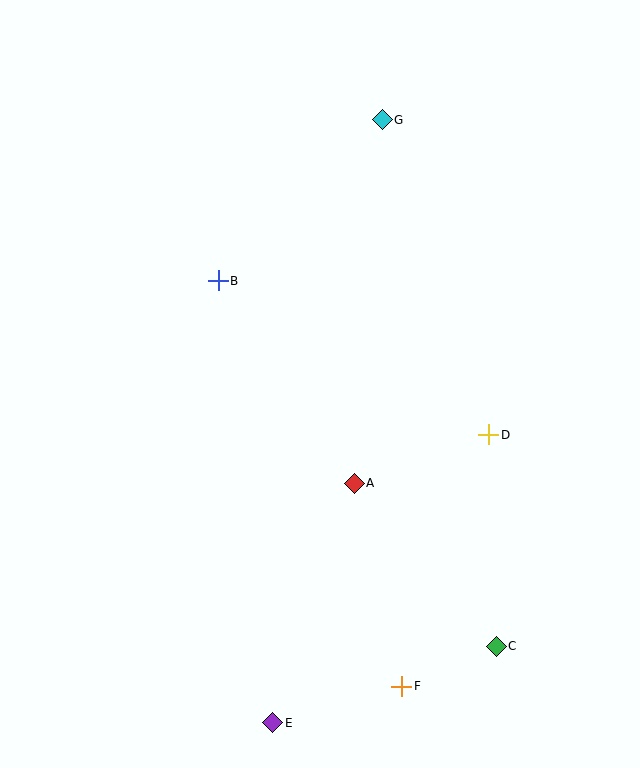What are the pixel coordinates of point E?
Point E is at (273, 723).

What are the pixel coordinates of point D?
Point D is at (489, 435).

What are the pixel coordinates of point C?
Point C is at (496, 646).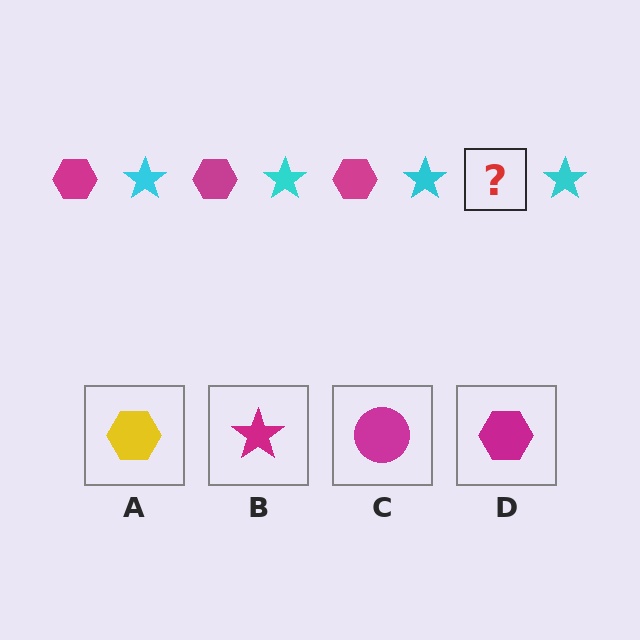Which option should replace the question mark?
Option D.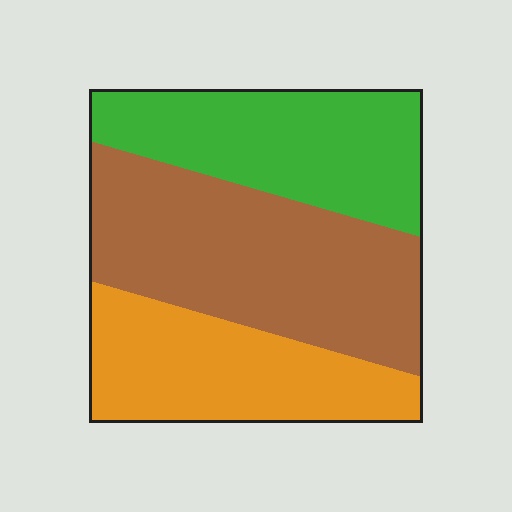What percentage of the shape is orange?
Orange covers 28% of the shape.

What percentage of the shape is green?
Green covers around 30% of the shape.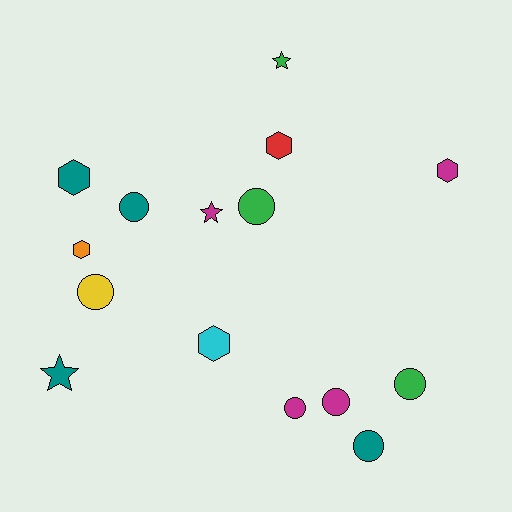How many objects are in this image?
There are 15 objects.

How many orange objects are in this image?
There is 1 orange object.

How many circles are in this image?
There are 7 circles.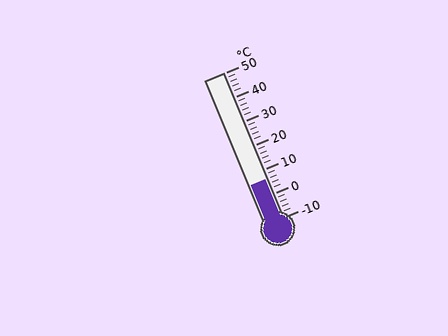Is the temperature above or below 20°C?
The temperature is below 20°C.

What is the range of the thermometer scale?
The thermometer scale ranges from -10°C to 50°C.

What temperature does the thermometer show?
The thermometer shows approximately 6°C.